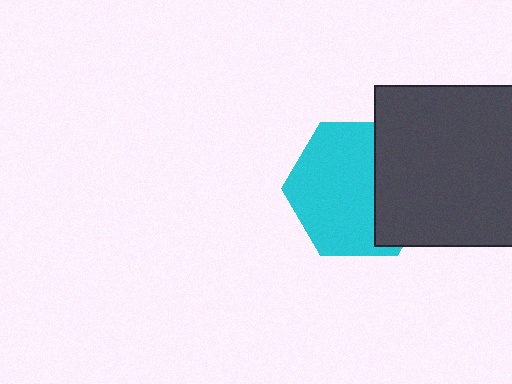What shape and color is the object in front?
The object in front is a dark gray square.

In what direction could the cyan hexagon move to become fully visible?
The cyan hexagon could move left. That would shift it out from behind the dark gray square entirely.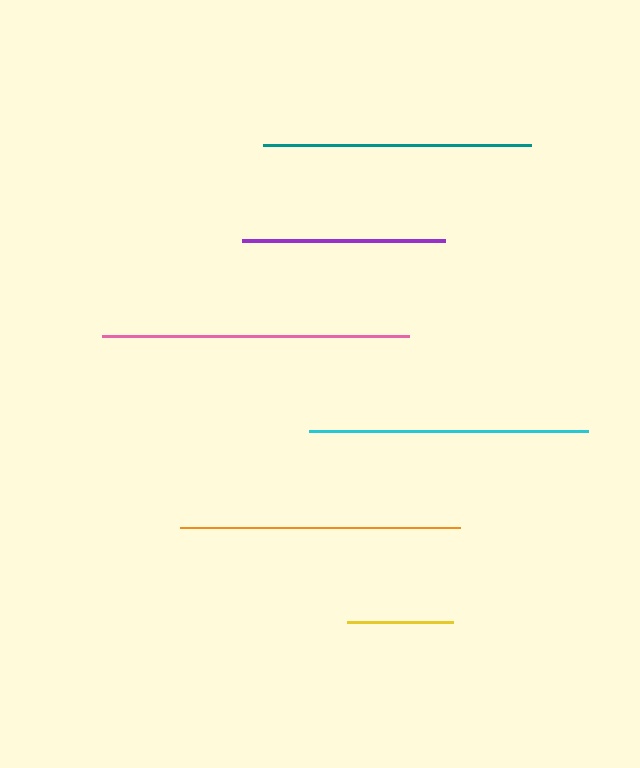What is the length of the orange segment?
The orange segment is approximately 280 pixels long.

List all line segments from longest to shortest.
From longest to shortest: pink, orange, cyan, teal, purple, yellow.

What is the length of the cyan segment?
The cyan segment is approximately 279 pixels long.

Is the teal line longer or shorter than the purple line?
The teal line is longer than the purple line.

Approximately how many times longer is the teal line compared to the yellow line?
The teal line is approximately 2.5 times the length of the yellow line.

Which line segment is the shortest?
The yellow line is the shortest at approximately 105 pixels.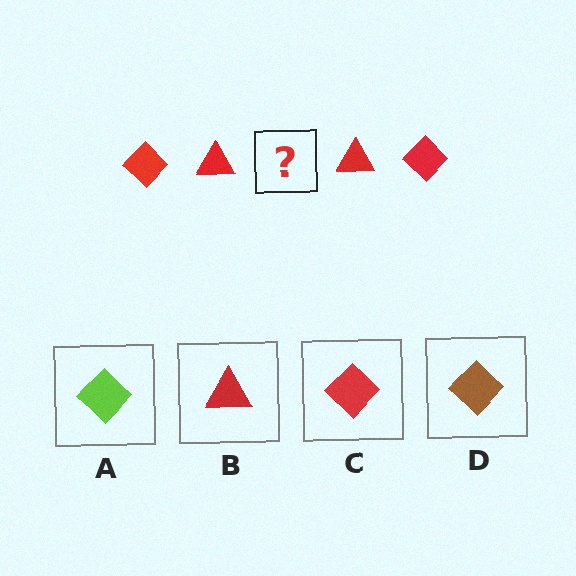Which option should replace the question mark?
Option C.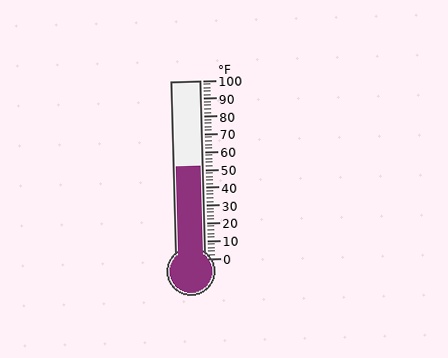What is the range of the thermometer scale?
The thermometer scale ranges from 0°F to 100°F.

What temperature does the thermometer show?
The thermometer shows approximately 52°F.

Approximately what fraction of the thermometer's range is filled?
The thermometer is filled to approximately 50% of its range.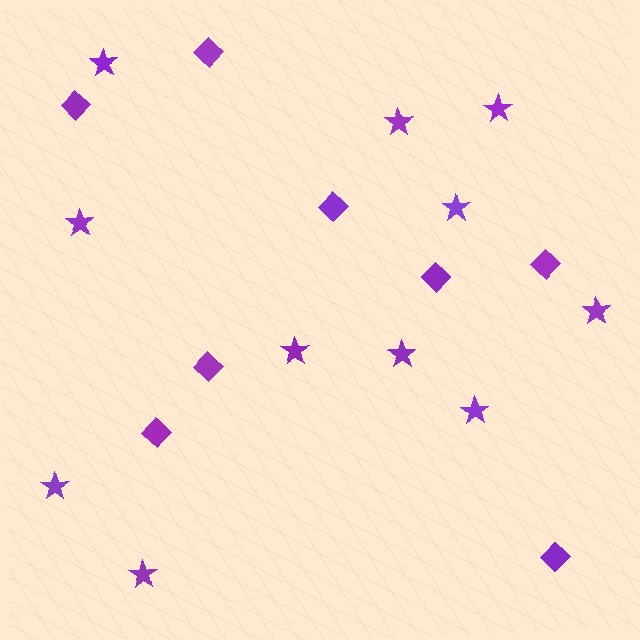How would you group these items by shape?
There are 2 groups: one group of stars (11) and one group of diamonds (8).